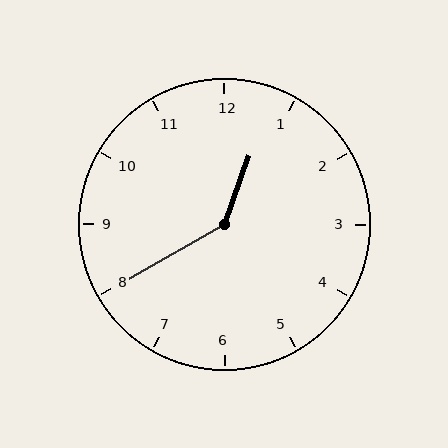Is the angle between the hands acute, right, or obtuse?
It is obtuse.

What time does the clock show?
12:40.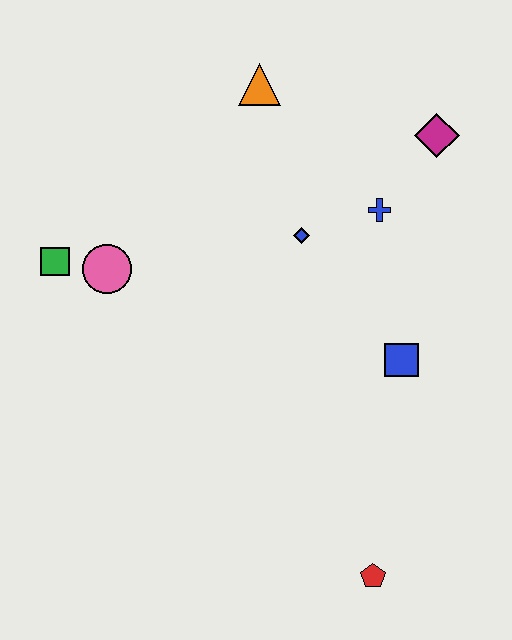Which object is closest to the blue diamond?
The blue cross is closest to the blue diamond.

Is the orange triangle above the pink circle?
Yes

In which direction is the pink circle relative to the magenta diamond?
The pink circle is to the left of the magenta diamond.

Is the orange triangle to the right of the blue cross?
No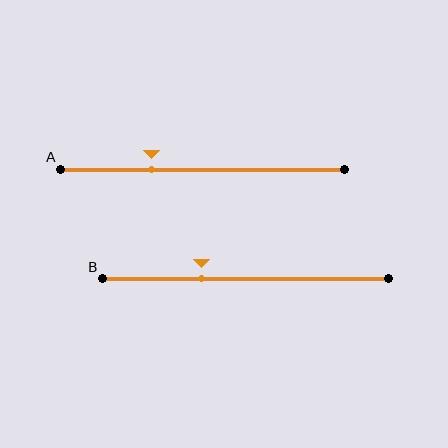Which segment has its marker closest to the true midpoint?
Segment B has its marker closest to the true midpoint.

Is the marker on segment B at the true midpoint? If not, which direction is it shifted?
No, the marker on segment B is shifted to the left by about 15% of the segment length.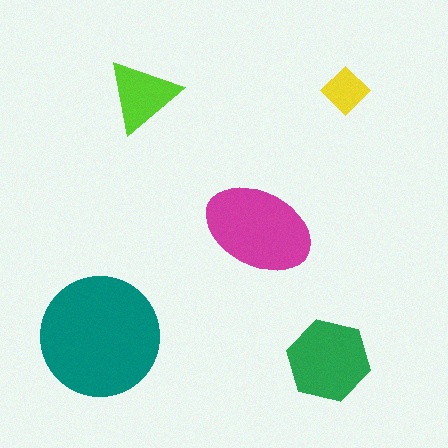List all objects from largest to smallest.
The teal circle, the magenta ellipse, the green hexagon, the lime triangle, the yellow diamond.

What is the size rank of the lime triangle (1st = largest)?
4th.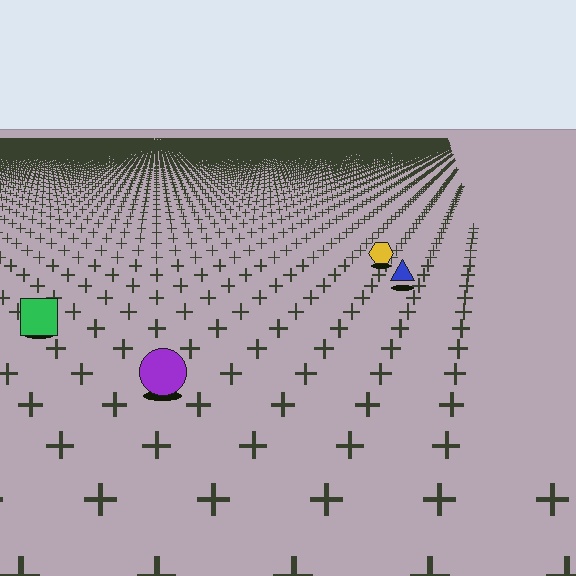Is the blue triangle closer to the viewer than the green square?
No. The green square is closer — you can tell from the texture gradient: the ground texture is coarser near it.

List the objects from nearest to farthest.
From nearest to farthest: the purple circle, the green square, the blue triangle, the yellow hexagon.